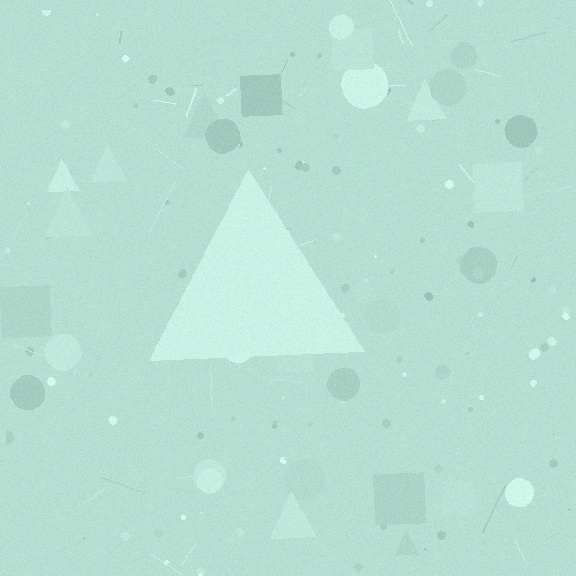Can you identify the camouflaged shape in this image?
The camouflaged shape is a triangle.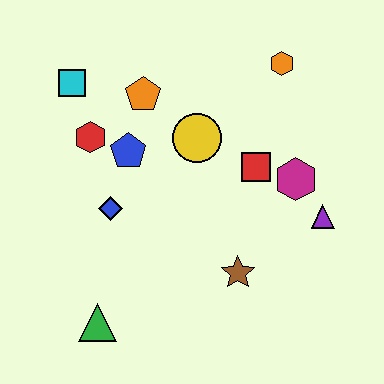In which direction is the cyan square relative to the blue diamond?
The cyan square is above the blue diamond.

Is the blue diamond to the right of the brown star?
No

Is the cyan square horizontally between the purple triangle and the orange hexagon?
No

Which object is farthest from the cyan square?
The purple triangle is farthest from the cyan square.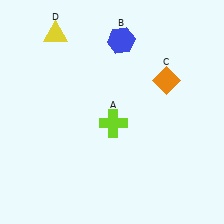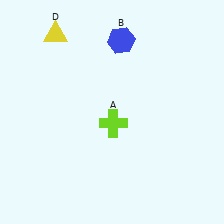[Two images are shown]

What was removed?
The orange diamond (C) was removed in Image 2.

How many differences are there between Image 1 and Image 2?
There is 1 difference between the two images.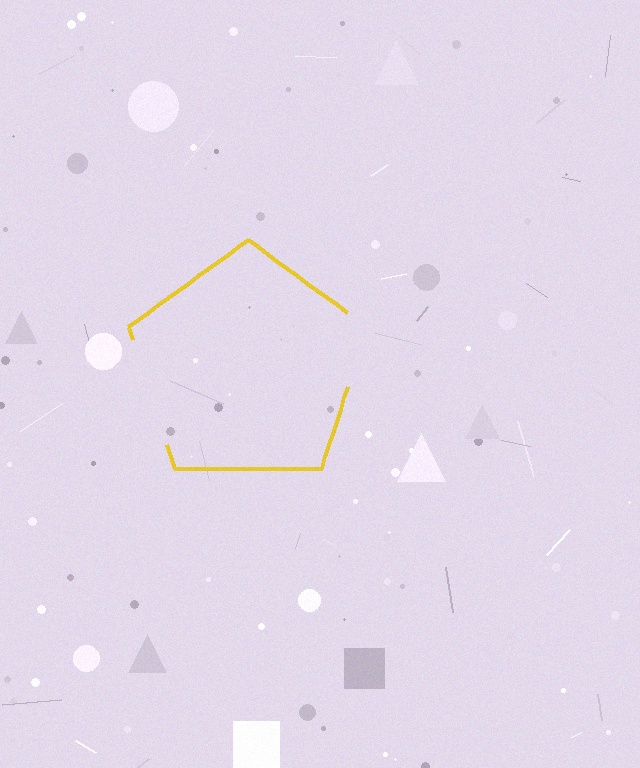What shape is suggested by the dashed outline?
The dashed outline suggests a pentagon.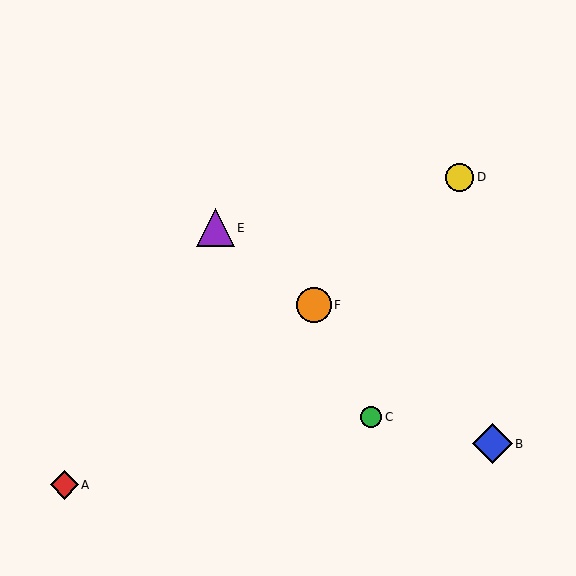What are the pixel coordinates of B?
Object B is at (492, 444).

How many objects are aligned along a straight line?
3 objects (B, E, F) are aligned along a straight line.